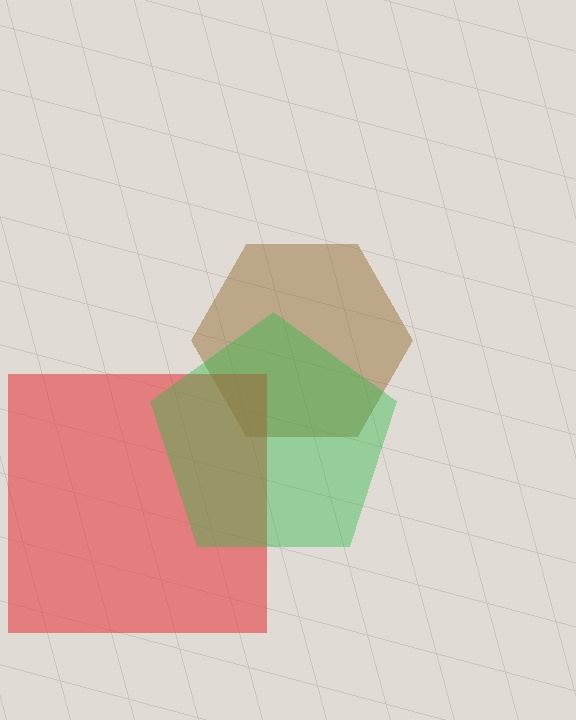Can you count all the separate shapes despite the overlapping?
Yes, there are 3 separate shapes.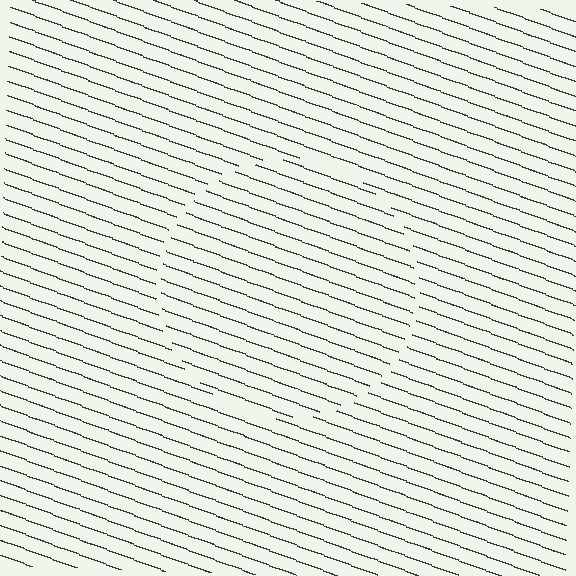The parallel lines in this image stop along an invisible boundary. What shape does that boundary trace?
An illusory circle. The interior of the shape contains the same grating, shifted by half a period — the contour is defined by the phase discontinuity where line-ends from the inner and outer gratings abut.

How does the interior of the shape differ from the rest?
The interior of the shape contains the same grating, shifted by half a period — the contour is defined by the phase discontinuity where line-ends from the inner and outer gratings abut.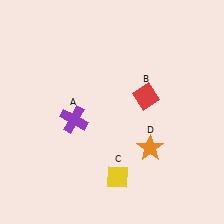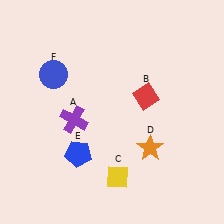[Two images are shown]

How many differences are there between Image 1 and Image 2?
There are 2 differences between the two images.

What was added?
A blue pentagon (E), a blue circle (F) were added in Image 2.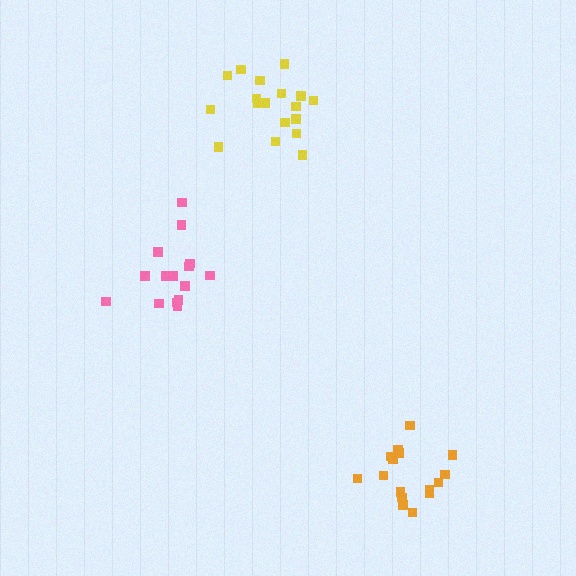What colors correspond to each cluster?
The clusters are colored: yellow, pink, orange.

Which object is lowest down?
The orange cluster is bottommost.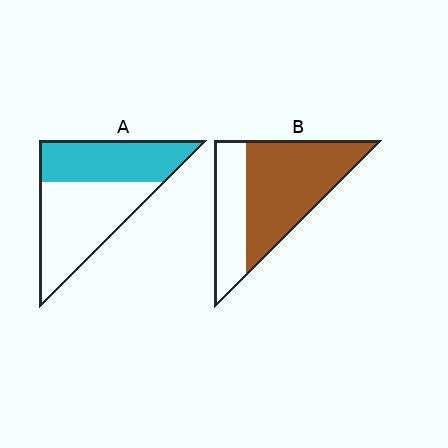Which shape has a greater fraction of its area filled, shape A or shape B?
Shape B.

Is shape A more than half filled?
No.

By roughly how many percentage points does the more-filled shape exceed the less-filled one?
By roughly 20 percentage points (B over A).